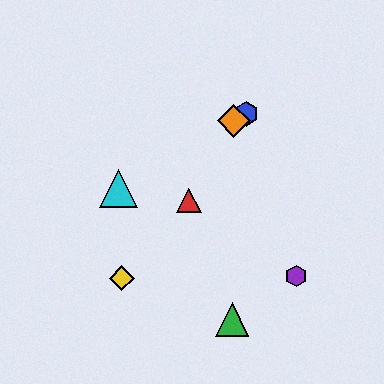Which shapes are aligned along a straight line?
The blue hexagon, the orange diamond, the cyan triangle are aligned along a straight line.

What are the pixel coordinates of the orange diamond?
The orange diamond is at (234, 121).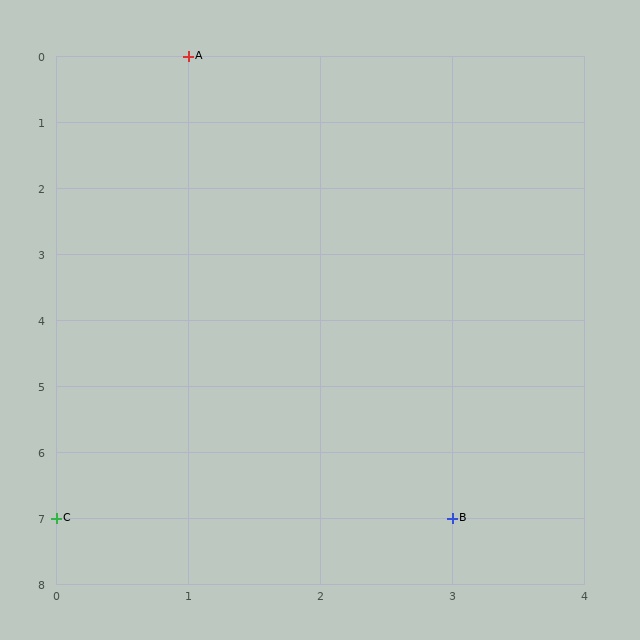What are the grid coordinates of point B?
Point B is at grid coordinates (3, 7).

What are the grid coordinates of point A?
Point A is at grid coordinates (1, 0).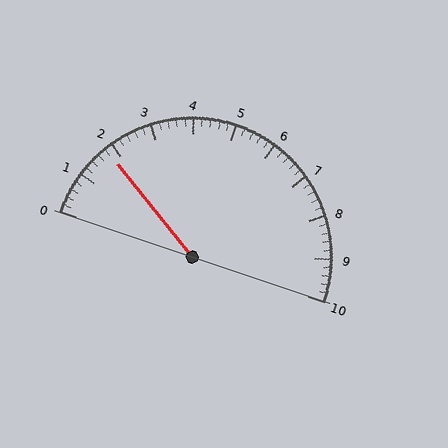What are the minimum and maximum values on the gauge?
The gauge ranges from 0 to 10.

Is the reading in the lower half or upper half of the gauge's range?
The reading is in the lower half of the range (0 to 10).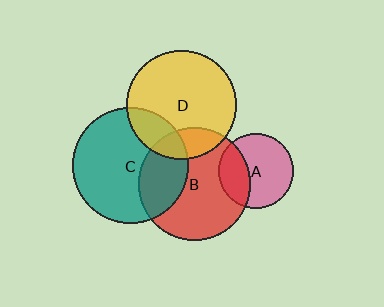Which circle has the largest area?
Circle C (teal).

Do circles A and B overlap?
Yes.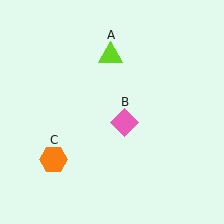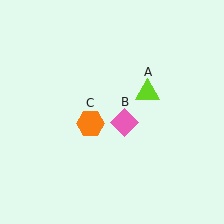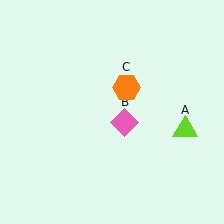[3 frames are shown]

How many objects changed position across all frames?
2 objects changed position: lime triangle (object A), orange hexagon (object C).